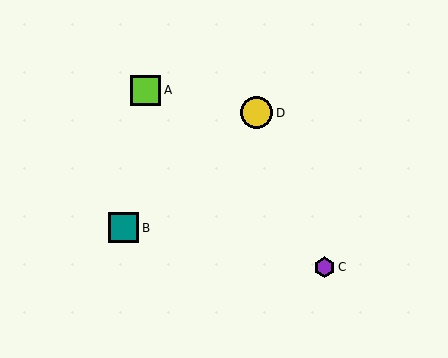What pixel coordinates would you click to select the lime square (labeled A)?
Click at (146, 90) to select the lime square A.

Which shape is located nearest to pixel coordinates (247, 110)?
The yellow circle (labeled D) at (257, 113) is nearest to that location.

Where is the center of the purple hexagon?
The center of the purple hexagon is at (325, 267).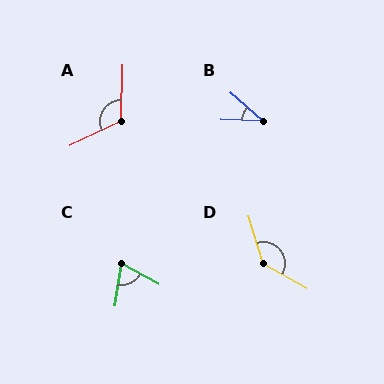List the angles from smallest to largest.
B (40°), C (71°), A (116°), D (136°).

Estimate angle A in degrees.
Approximately 116 degrees.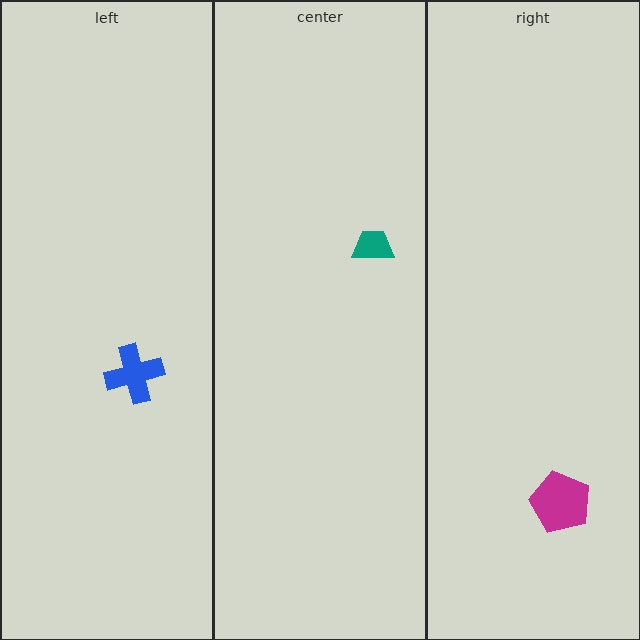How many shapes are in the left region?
1.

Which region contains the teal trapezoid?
The center region.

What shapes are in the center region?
The teal trapezoid.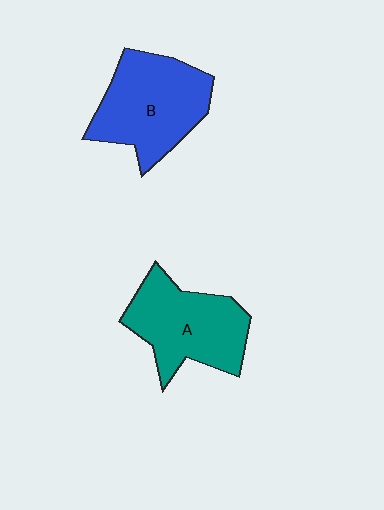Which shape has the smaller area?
Shape A (teal).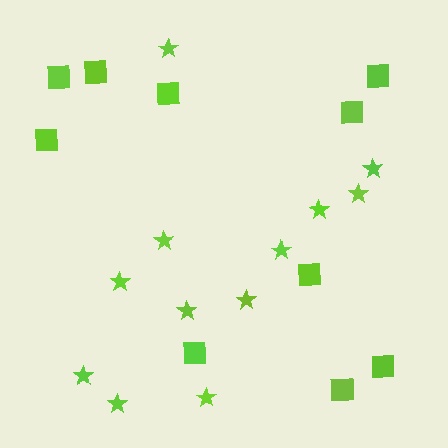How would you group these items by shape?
There are 2 groups: one group of squares (10) and one group of stars (12).